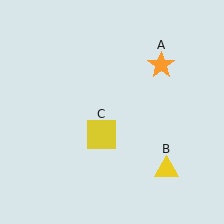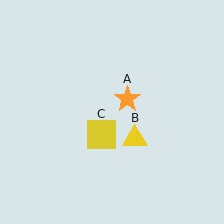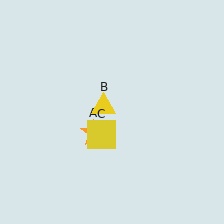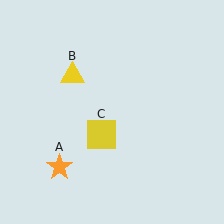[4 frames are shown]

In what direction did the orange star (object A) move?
The orange star (object A) moved down and to the left.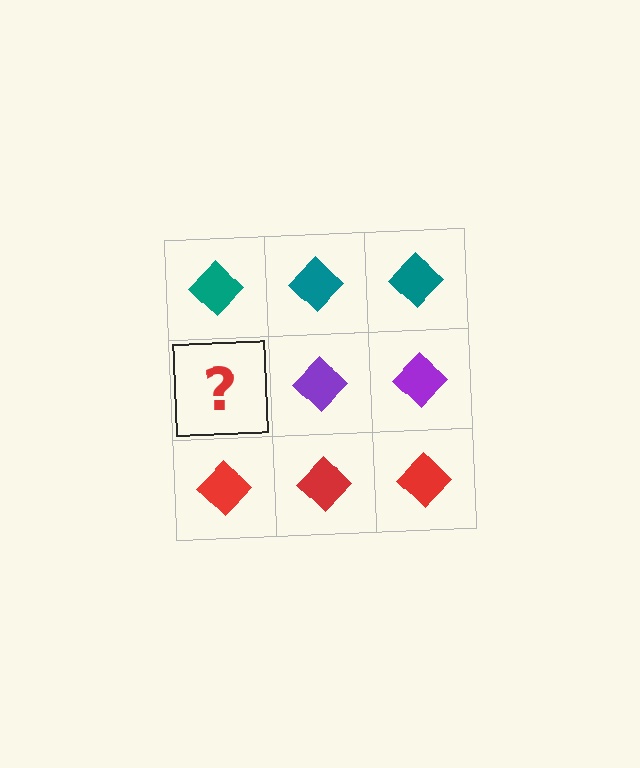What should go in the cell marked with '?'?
The missing cell should contain a purple diamond.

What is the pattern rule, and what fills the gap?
The rule is that each row has a consistent color. The gap should be filled with a purple diamond.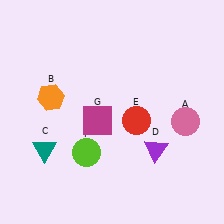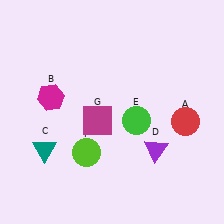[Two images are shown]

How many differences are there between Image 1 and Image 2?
There are 3 differences between the two images.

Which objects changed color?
A changed from pink to red. B changed from orange to magenta. E changed from red to green.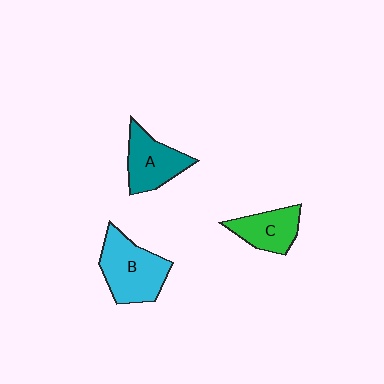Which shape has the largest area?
Shape B (cyan).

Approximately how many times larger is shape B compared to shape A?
Approximately 1.3 times.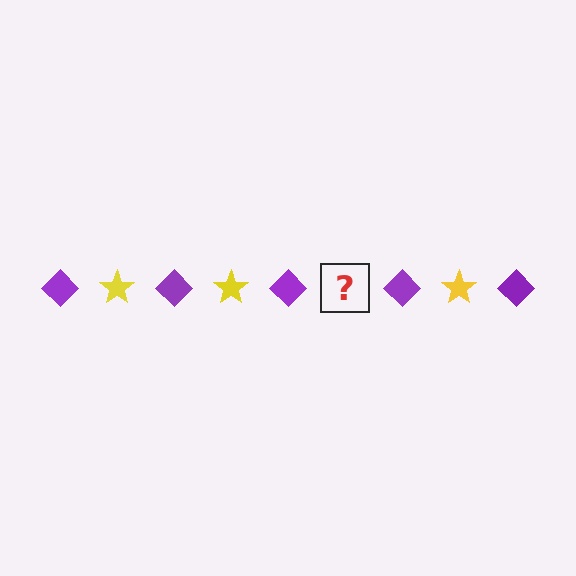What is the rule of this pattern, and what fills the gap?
The rule is that the pattern alternates between purple diamond and yellow star. The gap should be filled with a yellow star.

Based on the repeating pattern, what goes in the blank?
The blank should be a yellow star.